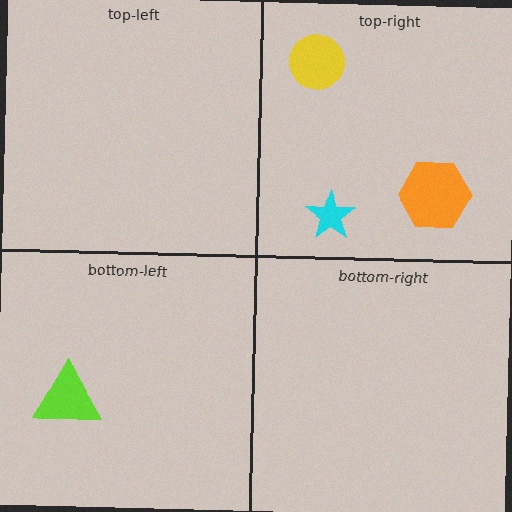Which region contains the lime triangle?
The bottom-left region.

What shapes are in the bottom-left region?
The lime triangle.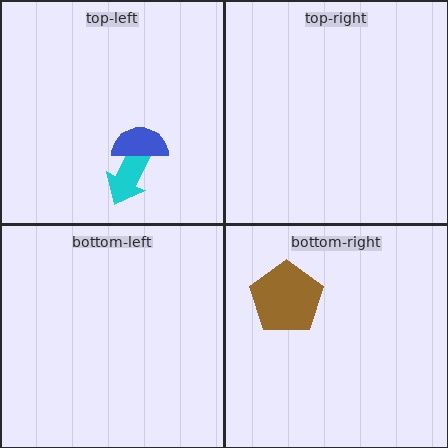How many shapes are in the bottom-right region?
1.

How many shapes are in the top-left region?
2.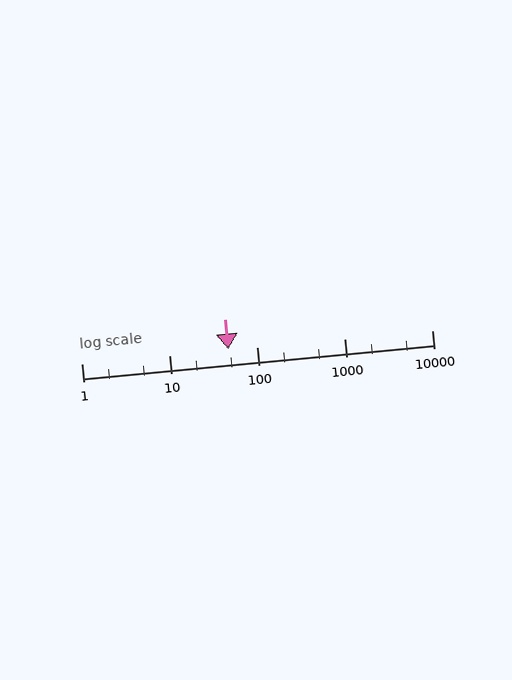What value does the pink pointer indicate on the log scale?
The pointer indicates approximately 47.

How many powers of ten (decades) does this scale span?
The scale spans 4 decades, from 1 to 10000.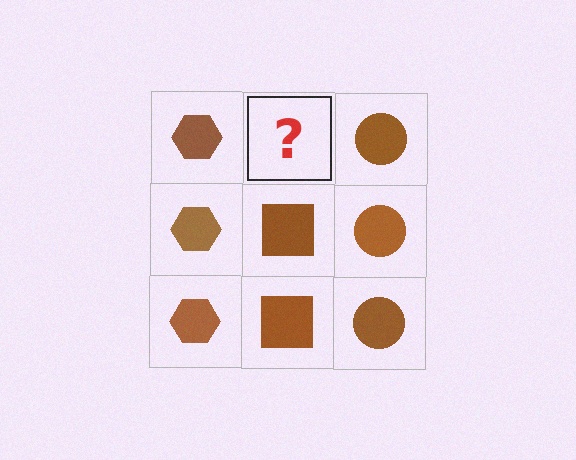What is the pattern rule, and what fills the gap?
The rule is that each column has a consistent shape. The gap should be filled with a brown square.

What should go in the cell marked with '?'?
The missing cell should contain a brown square.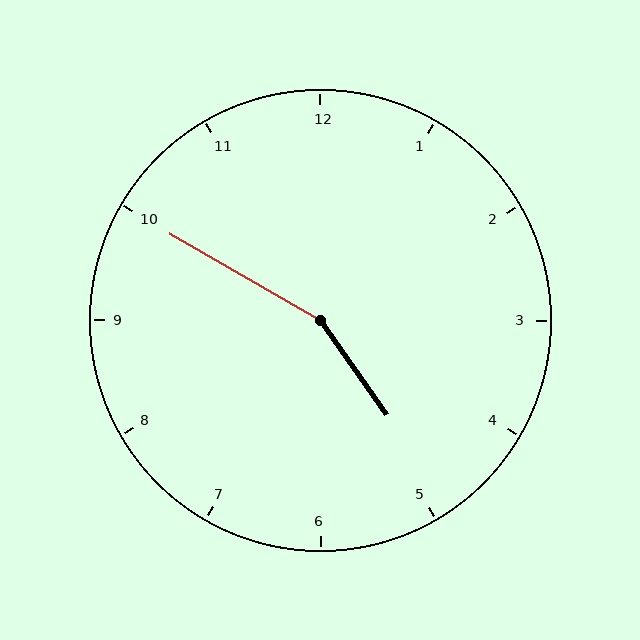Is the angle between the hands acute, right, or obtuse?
It is obtuse.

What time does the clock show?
4:50.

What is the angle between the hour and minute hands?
Approximately 155 degrees.